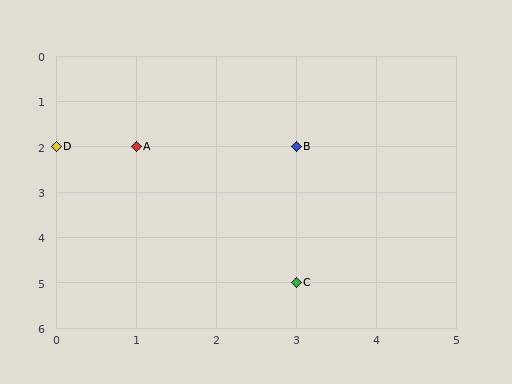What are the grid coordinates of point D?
Point D is at grid coordinates (0, 2).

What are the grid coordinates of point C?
Point C is at grid coordinates (3, 5).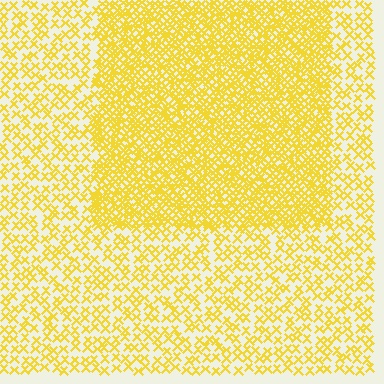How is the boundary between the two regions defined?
The boundary is defined by a change in element density (approximately 2.3x ratio). All elements are the same color, size, and shape.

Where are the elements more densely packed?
The elements are more densely packed inside the rectangle boundary.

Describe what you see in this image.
The image contains small yellow elements arranged at two different densities. A rectangle-shaped region is visible where the elements are more densely packed than the surrounding area.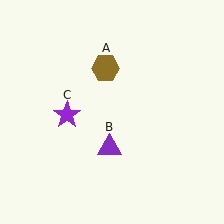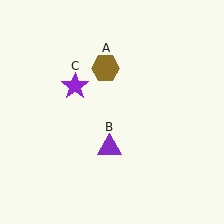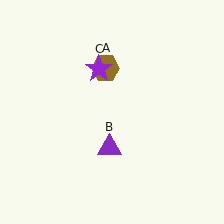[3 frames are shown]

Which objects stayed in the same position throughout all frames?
Brown hexagon (object A) and purple triangle (object B) remained stationary.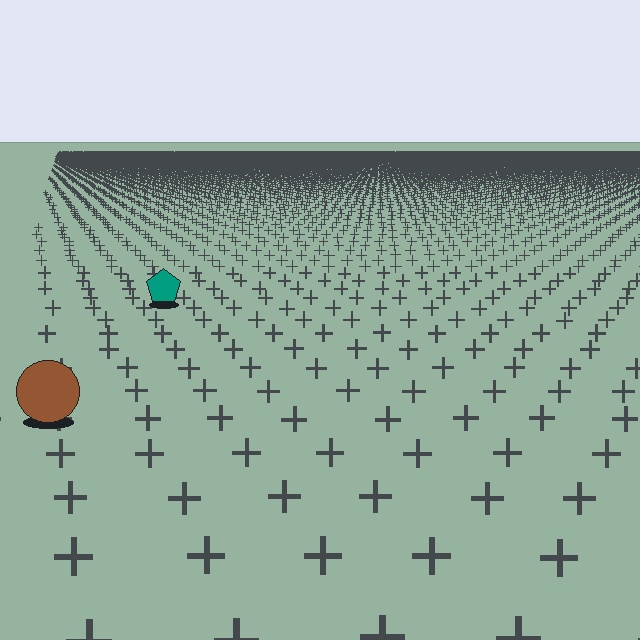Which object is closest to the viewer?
The brown circle is closest. The texture marks near it are larger and more spread out.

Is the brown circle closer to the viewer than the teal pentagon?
Yes. The brown circle is closer — you can tell from the texture gradient: the ground texture is coarser near it.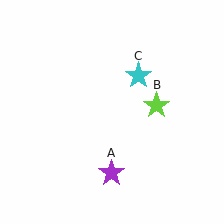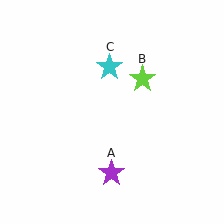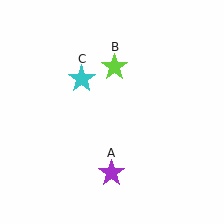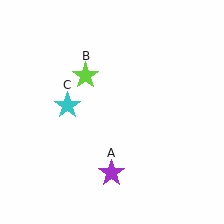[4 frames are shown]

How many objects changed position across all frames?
2 objects changed position: lime star (object B), cyan star (object C).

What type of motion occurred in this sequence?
The lime star (object B), cyan star (object C) rotated counterclockwise around the center of the scene.